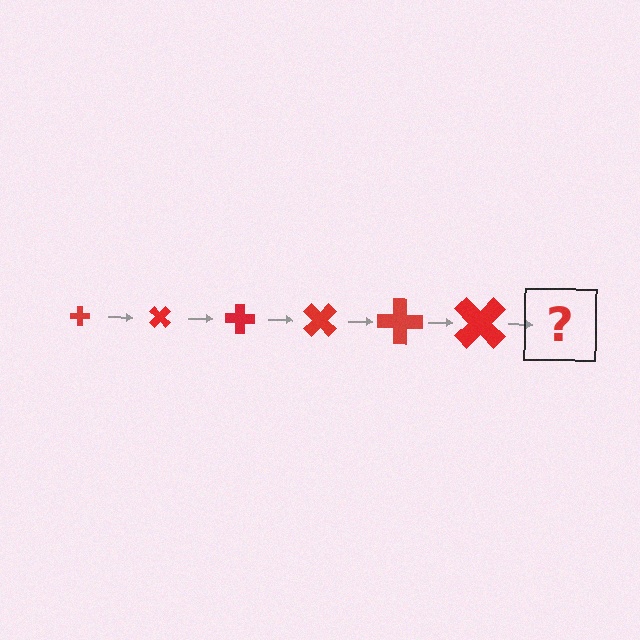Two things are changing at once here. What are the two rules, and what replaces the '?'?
The two rules are that the cross grows larger each step and it rotates 45 degrees each step. The '?' should be a cross, larger than the previous one and rotated 270 degrees from the start.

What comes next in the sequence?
The next element should be a cross, larger than the previous one and rotated 270 degrees from the start.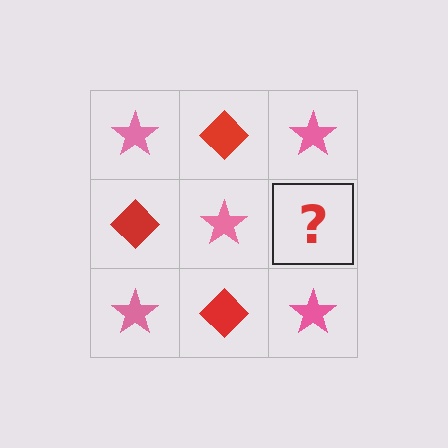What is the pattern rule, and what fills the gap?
The rule is that it alternates pink star and red diamond in a checkerboard pattern. The gap should be filled with a red diamond.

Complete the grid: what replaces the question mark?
The question mark should be replaced with a red diamond.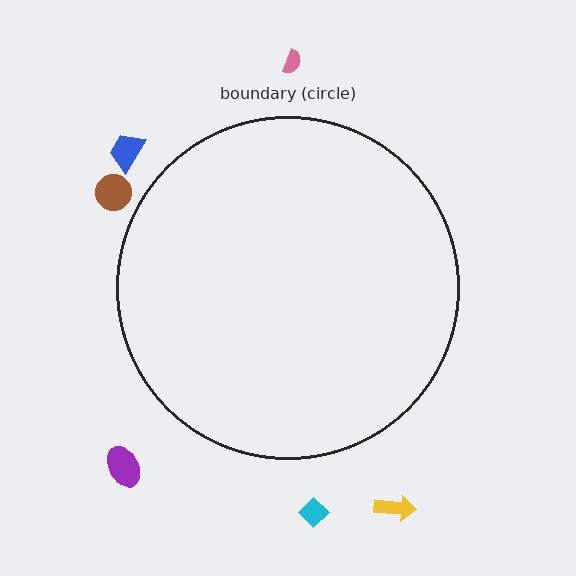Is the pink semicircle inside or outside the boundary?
Outside.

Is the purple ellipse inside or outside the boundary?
Outside.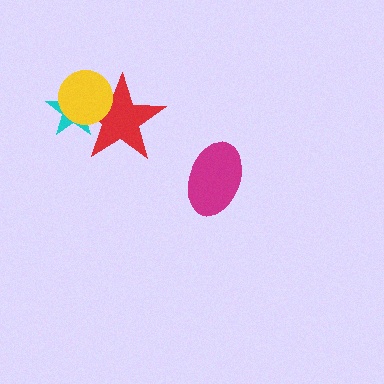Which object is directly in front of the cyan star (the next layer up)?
The red star is directly in front of the cyan star.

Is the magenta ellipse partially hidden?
No, no other shape covers it.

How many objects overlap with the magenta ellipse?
0 objects overlap with the magenta ellipse.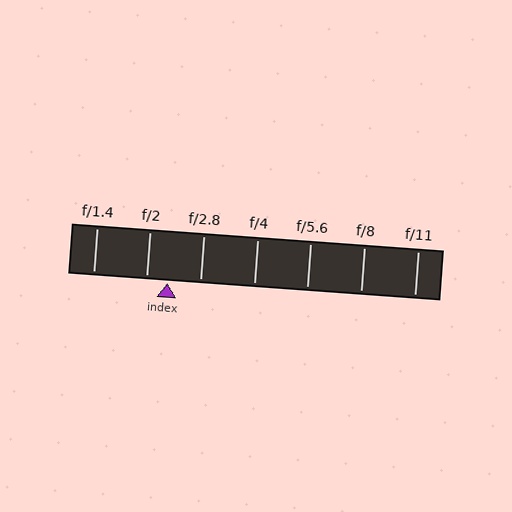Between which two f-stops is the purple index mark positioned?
The index mark is between f/2 and f/2.8.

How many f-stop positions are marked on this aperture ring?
There are 7 f-stop positions marked.